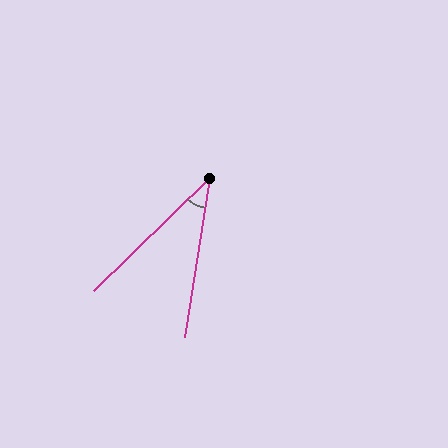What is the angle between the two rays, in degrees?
Approximately 37 degrees.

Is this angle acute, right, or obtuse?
It is acute.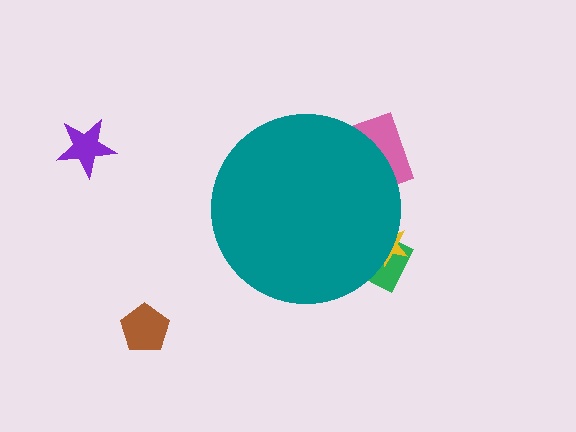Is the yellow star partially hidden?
Yes, the yellow star is partially hidden behind the teal circle.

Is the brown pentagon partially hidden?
No, the brown pentagon is fully visible.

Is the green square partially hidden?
Yes, the green square is partially hidden behind the teal circle.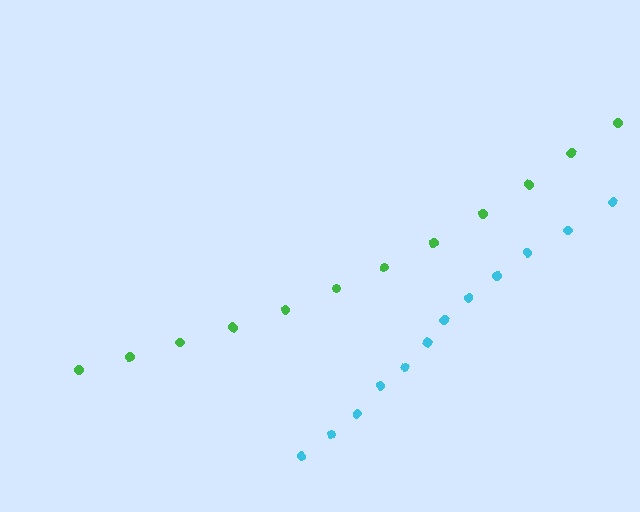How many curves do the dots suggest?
There are 2 distinct paths.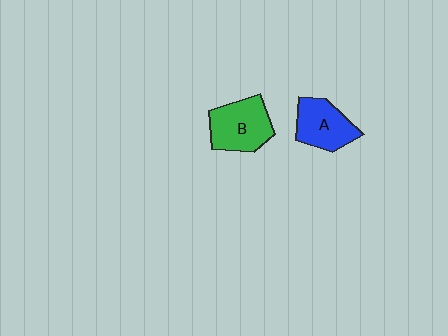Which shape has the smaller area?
Shape A (blue).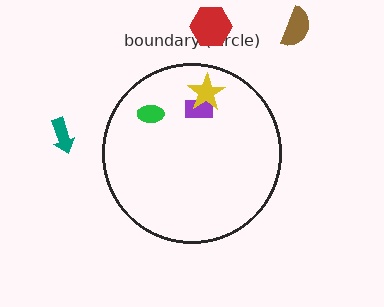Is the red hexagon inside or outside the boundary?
Outside.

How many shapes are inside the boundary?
3 inside, 3 outside.